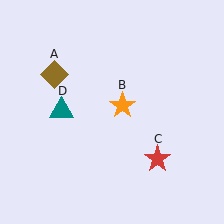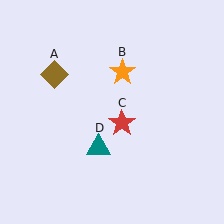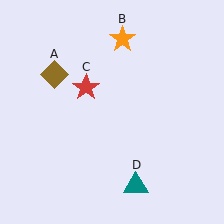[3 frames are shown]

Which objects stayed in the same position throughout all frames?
Brown diamond (object A) remained stationary.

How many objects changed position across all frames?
3 objects changed position: orange star (object B), red star (object C), teal triangle (object D).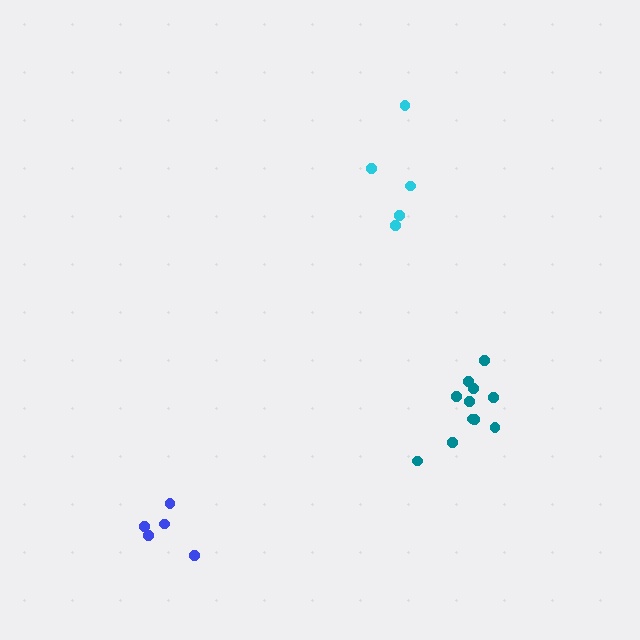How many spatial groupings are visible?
There are 3 spatial groupings.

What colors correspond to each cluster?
The clusters are colored: cyan, blue, teal.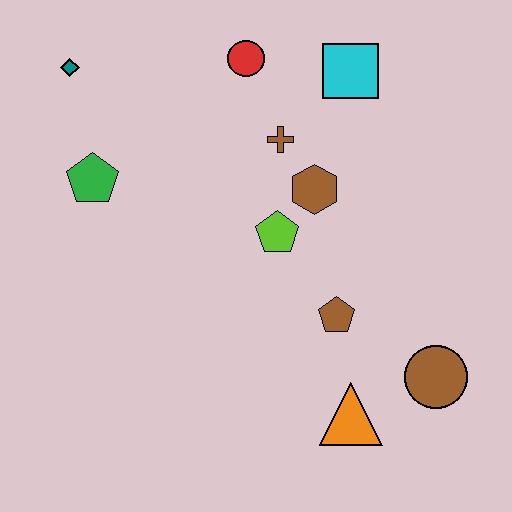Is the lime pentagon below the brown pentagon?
No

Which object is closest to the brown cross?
The brown hexagon is closest to the brown cross.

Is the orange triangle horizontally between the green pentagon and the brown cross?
No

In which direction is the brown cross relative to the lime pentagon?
The brown cross is above the lime pentagon.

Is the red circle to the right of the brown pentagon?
No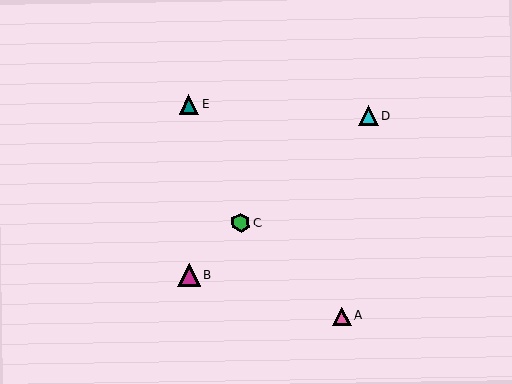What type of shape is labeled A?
Shape A is a pink triangle.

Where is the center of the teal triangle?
The center of the teal triangle is at (189, 104).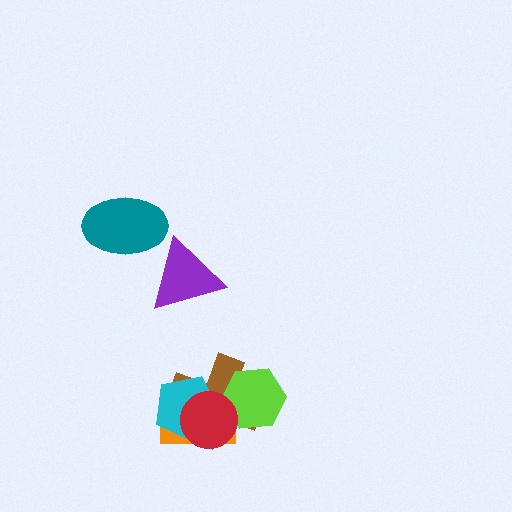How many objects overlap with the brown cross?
4 objects overlap with the brown cross.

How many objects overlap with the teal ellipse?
0 objects overlap with the teal ellipse.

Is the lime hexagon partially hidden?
Yes, it is partially covered by another shape.